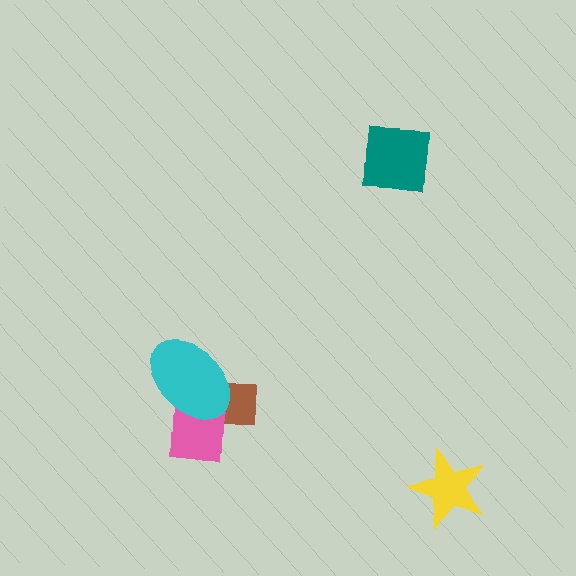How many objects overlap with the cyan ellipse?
2 objects overlap with the cyan ellipse.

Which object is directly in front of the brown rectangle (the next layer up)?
The pink square is directly in front of the brown rectangle.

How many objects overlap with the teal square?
0 objects overlap with the teal square.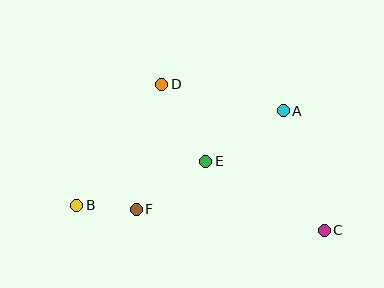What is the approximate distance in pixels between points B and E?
The distance between B and E is approximately 136 pixels.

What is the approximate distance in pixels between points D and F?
The distance between D and F is approximately 128 pixels.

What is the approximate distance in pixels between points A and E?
The distance between A and E is approximately 93 pixels.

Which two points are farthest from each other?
Points B and C are farthest from each other.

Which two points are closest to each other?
Points B and F are closest to each other.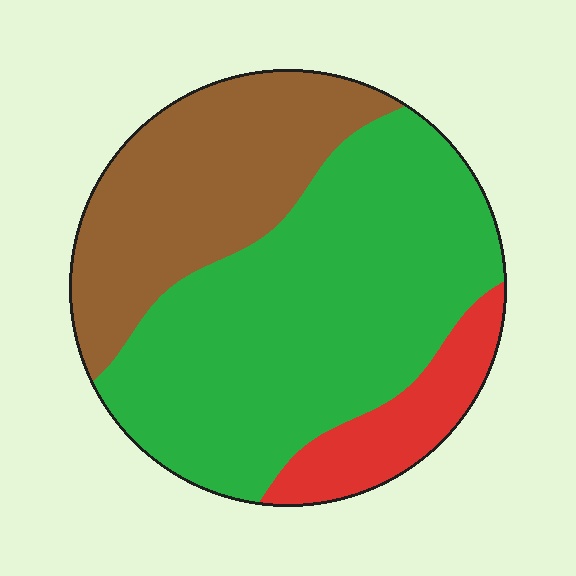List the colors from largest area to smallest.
From largest to smallest: green, brown, red.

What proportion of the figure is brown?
Brown covers roughly 30% of the figure.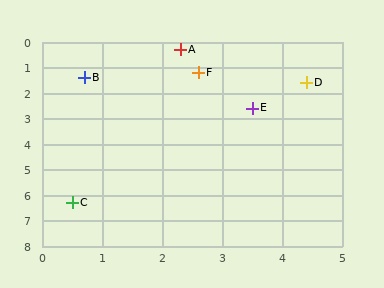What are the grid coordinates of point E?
Point E is at approximately (3.5, 2.6).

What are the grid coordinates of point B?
Point B is at approximately (0.7, 1.4).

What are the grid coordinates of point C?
Point C is at approximately (0.5, 6.3).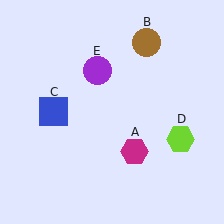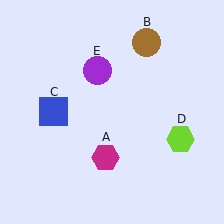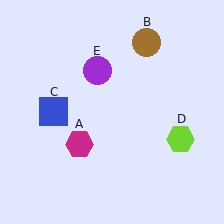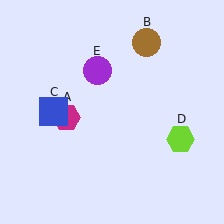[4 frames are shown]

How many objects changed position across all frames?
1 object changed position: magenta hexagon (object A).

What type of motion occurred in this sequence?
The magenta hexagon (object A) rotated clockwise around the center of the scene.